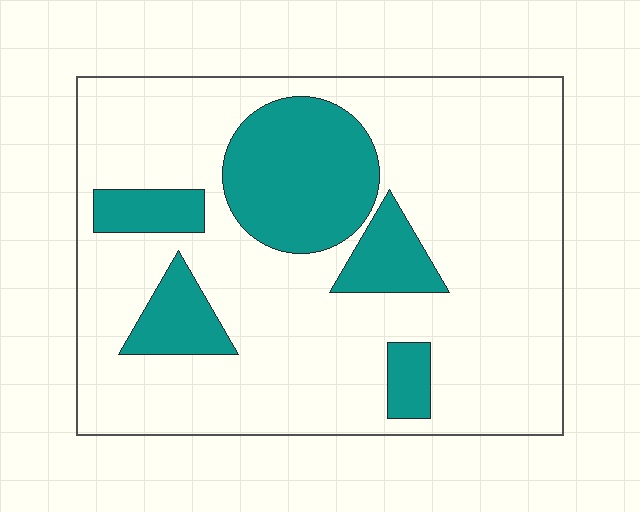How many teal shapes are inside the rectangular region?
5.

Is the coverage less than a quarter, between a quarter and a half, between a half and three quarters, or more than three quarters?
Less than a quarter.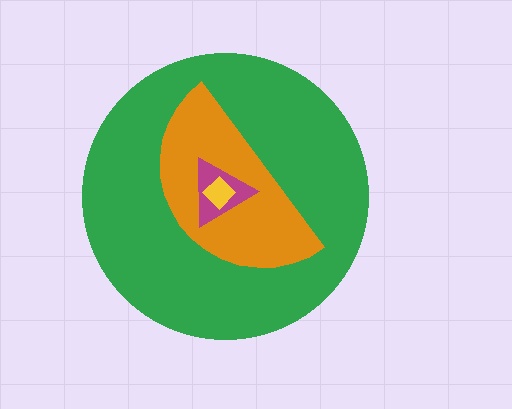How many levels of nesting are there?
4.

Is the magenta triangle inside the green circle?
Yes.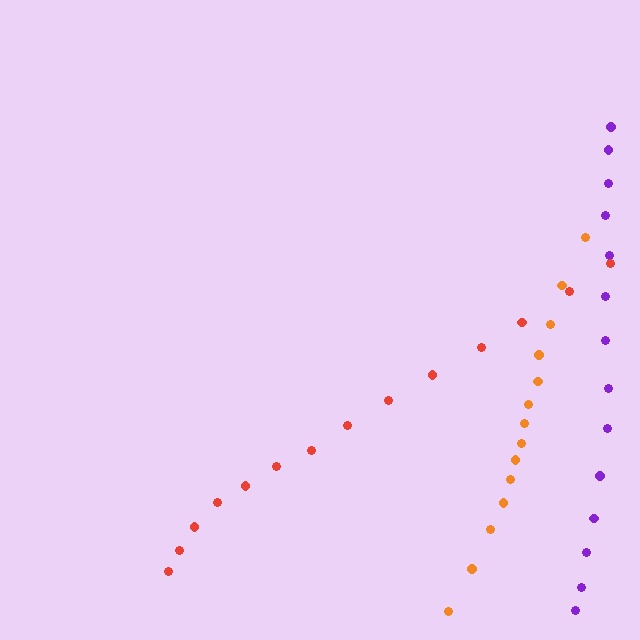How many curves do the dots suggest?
There are 3 distinct paths.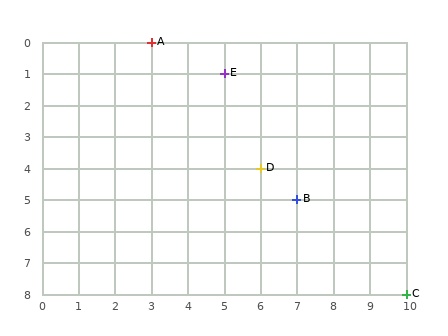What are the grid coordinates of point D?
Point D is at grid coordinates (6, 4).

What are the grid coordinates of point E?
Point E is at grid coordinates (5, 1).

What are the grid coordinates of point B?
Point B is at grid coordinates (7, 5).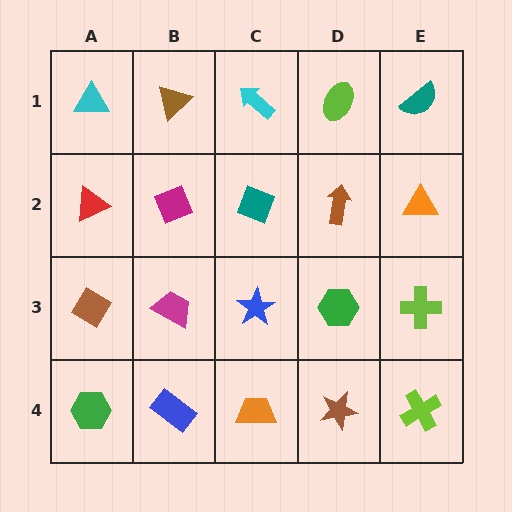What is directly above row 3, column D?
A brown arrow.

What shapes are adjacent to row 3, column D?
A brown arrow (row 2, column D), a brown star (row 4, column D), a blue star (row 3, column C), a lime cross (row 3, column E).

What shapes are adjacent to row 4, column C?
A blue star (row 3, column C), a blue rectangle (row 4, column B), a brown star (row 4, column D).